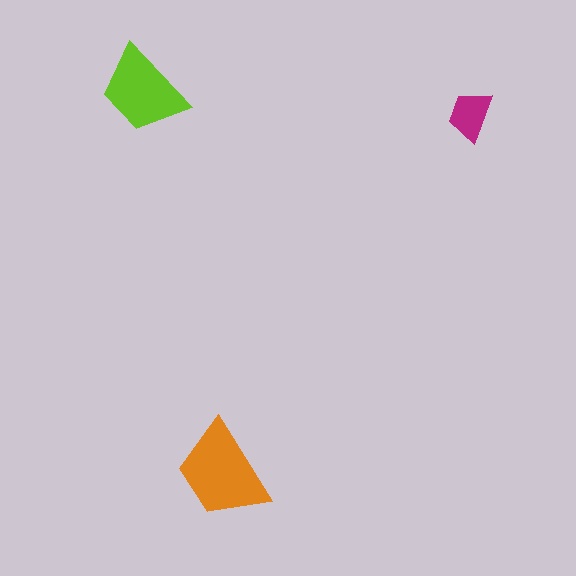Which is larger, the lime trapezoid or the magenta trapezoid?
The lime one.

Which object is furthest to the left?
The lime trapezoid is leftmost.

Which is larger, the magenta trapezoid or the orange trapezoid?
The orange one.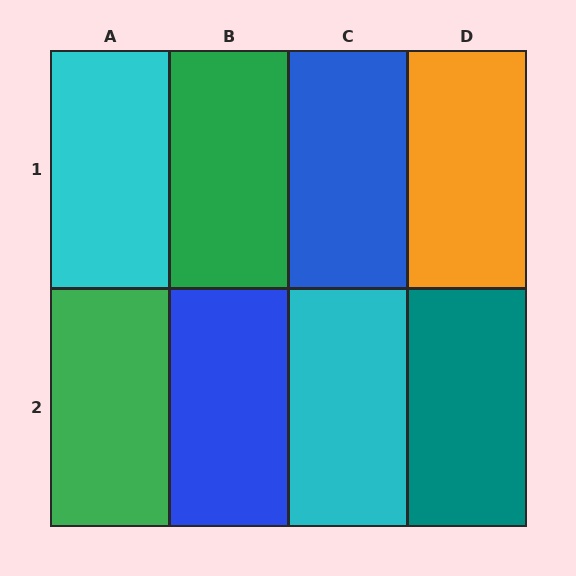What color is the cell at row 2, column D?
Teal.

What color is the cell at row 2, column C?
Cyan.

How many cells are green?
2 cells are green.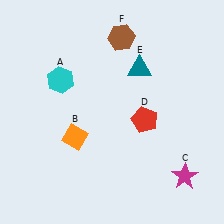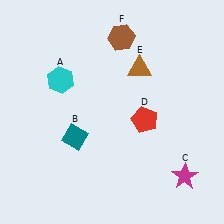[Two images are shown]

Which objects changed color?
B changed from orange to teal. E changed from teal to brown.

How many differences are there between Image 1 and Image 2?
There are 2 differences between the two images.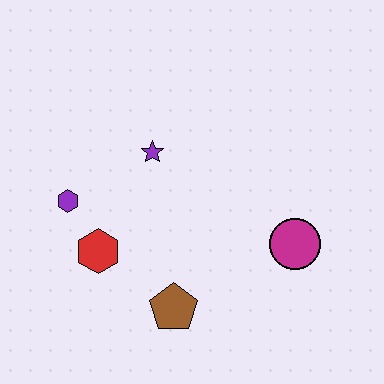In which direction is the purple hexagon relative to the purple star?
The purple hexagon is to the left of the purple star.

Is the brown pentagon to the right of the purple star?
Yes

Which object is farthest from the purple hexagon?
The magenta circle is farthest from the purple hexagon.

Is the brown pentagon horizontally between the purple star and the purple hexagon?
No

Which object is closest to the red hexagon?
The purple hexagon is closest to the red hexagon.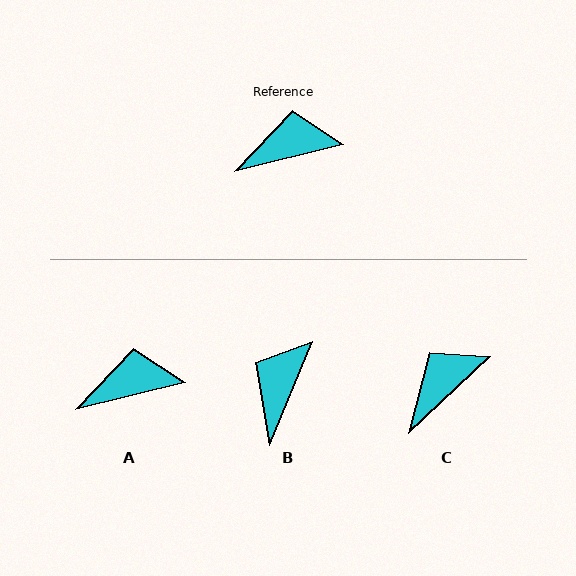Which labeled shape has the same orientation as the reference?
A.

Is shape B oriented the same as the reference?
No, it is off by about 53 degrees.